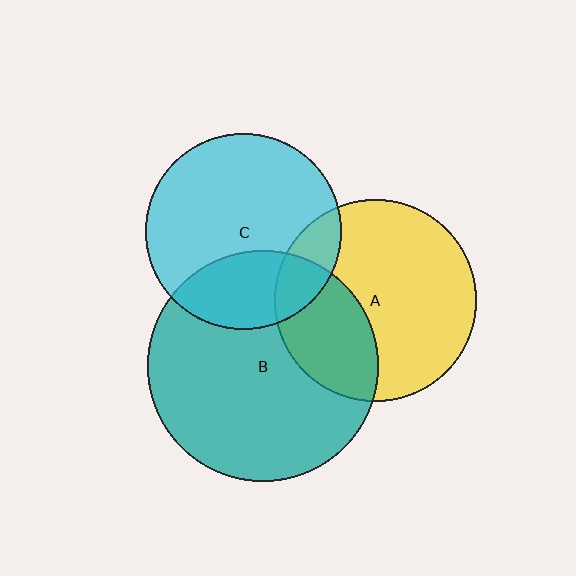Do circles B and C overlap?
Yes.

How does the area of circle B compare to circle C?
Approximately 1.4 times.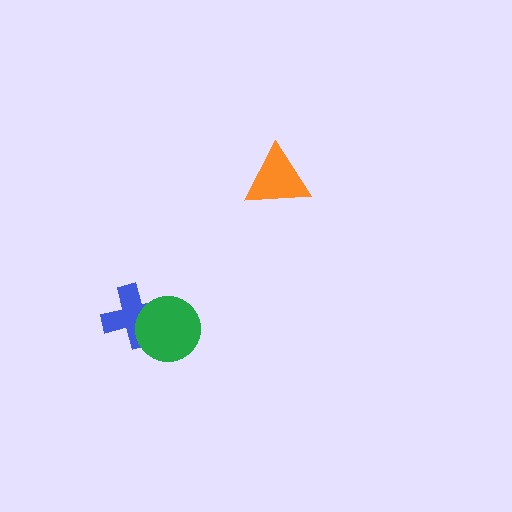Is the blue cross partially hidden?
Yes, it is partially covered by another shape.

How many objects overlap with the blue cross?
1 object overlaps with the blue cross.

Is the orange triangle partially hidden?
No, no other shape covers it.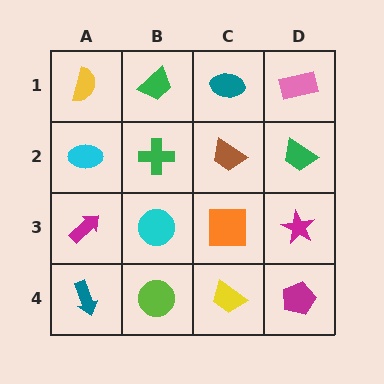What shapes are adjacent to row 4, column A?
A magenta arrow (row 3, column A), a lime circle (row 4, column B).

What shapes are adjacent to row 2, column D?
A pink rectangle (row 1, column D), a magenta star (row 3, column D), a brown trapezoid (row 2, column C).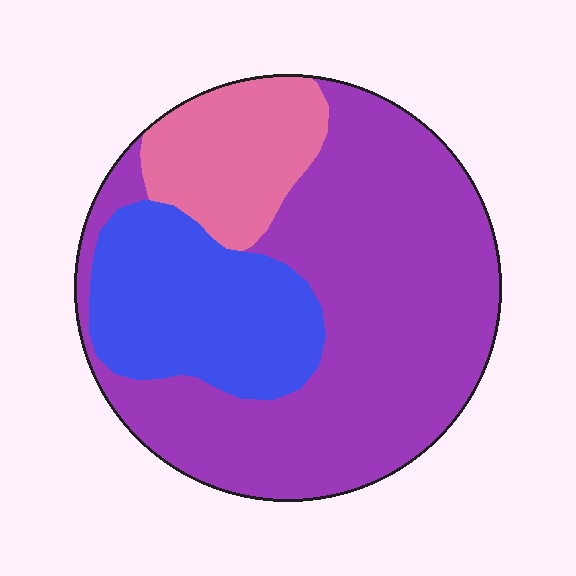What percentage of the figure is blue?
Blue covers roughly 25% of the figure.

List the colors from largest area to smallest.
From largest to smallest: purple, blue, pink.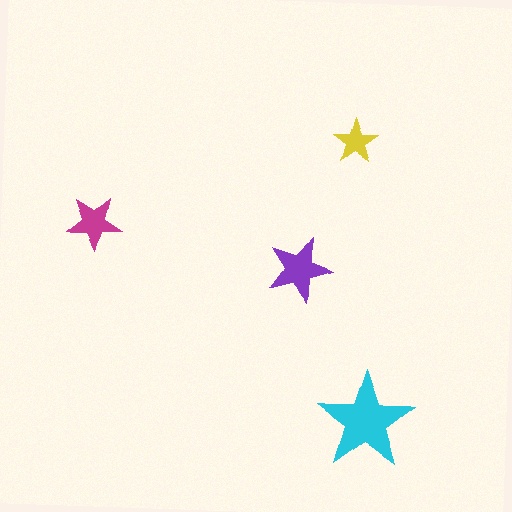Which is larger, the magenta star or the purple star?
The purple one.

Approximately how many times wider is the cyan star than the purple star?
About 1.5 times wider.